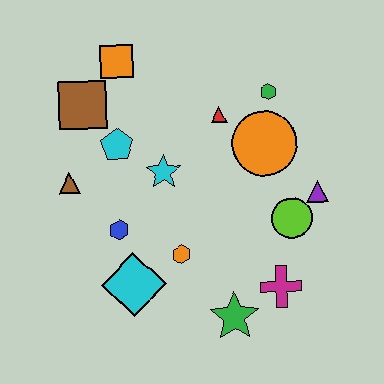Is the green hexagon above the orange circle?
Yes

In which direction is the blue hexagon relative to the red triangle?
The blue hexagon is below the red triangle.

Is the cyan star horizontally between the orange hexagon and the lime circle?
No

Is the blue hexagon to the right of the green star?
No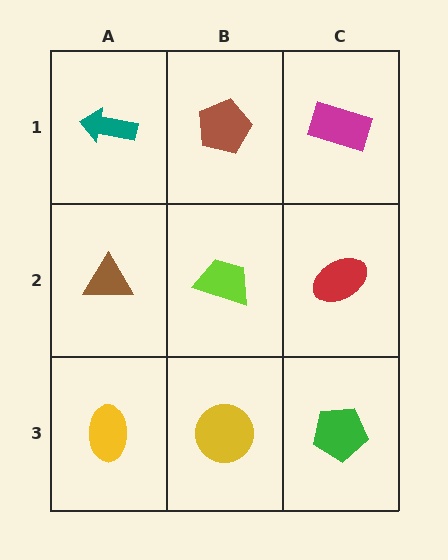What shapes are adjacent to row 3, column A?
A brown triangle (row 2, column A), a yellow circle (row 3, column B).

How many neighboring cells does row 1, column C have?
2.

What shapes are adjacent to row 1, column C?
A red ellipse (row 2, column C), a brown pentagon (row 1, column B).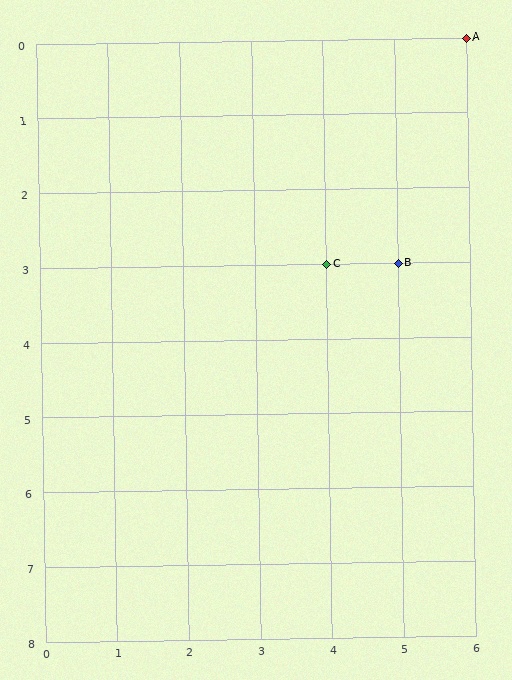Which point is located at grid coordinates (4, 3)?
Point C is at (4, 3).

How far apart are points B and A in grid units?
Points B and A are 1 column and 3 rows apart (about 3.2 grid units diagonally).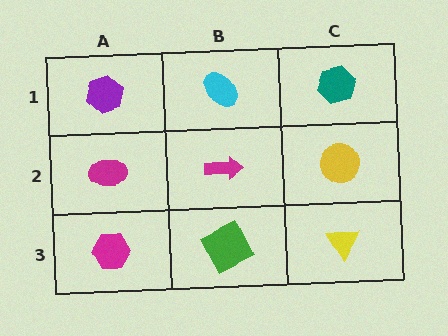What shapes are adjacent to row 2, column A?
A purple hexagon (row 1, column A), a magenta hexagon (row 3, column A), a magenta arrow (row 2, column B).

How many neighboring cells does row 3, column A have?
2.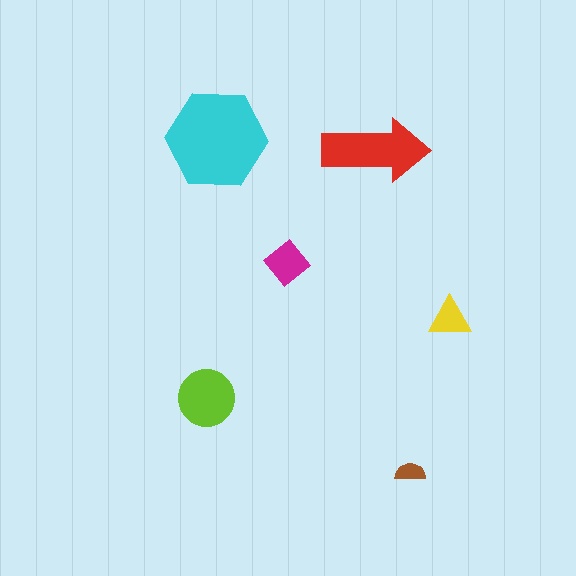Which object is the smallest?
The brown semicircle.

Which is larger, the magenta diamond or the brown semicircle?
The magenta diamond.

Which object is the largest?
The cyan hexagon.